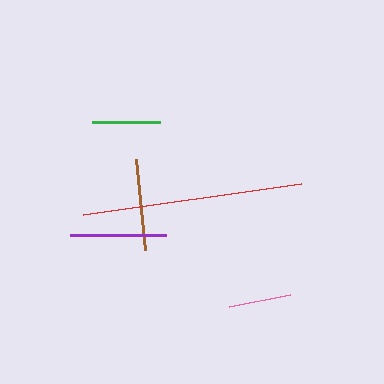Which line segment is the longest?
The red line is the longest at approximately 220 pixels.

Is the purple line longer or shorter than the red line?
The red line is longer than the purple line.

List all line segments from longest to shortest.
From longest to shortest: red, purple, brown, green, pink.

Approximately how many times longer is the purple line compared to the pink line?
The purple line is approximately 1.5 times the length of the pink line.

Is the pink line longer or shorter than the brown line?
The brown line is longer than the pink line.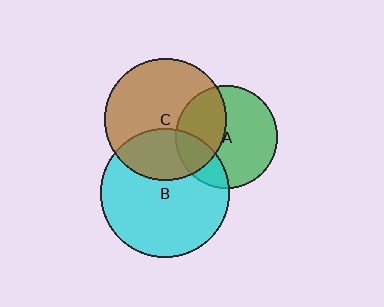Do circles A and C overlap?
Yes.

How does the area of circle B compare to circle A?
Approximately 1.6 times.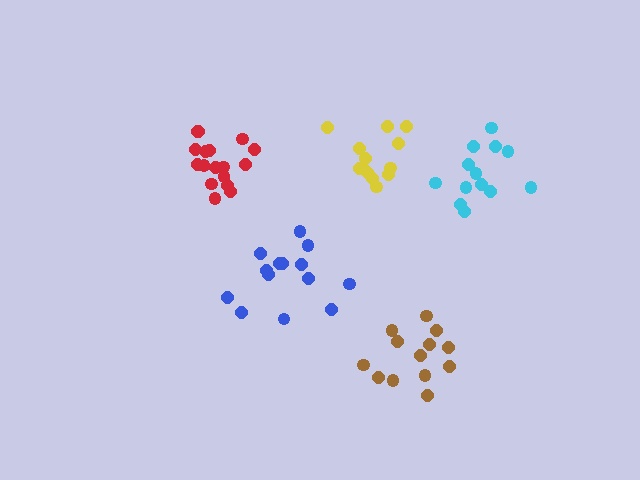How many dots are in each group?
Group 1: 13 dots, Group 2: 13 dots, Group 3: 14 dots, Group 4: 17 dots, Group 5: 13 dots (70 total).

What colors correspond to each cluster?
The clusters are colored: cyan, brown, blue, red, yellow.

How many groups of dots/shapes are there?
There are 5 groups.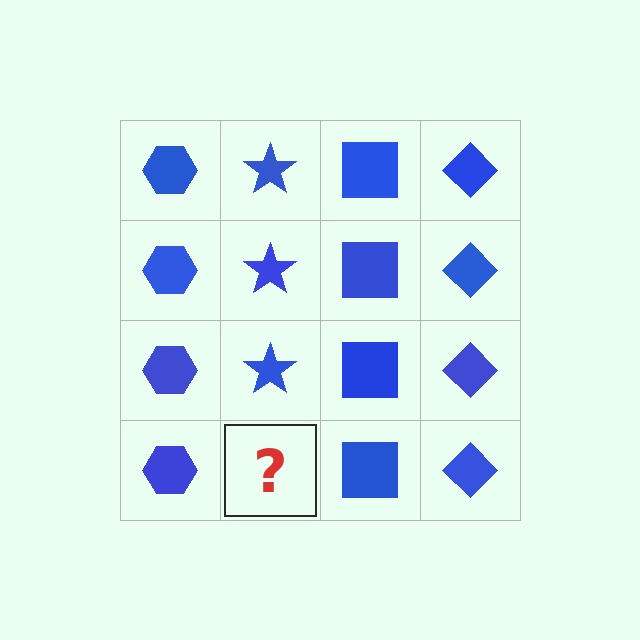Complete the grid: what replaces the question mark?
The question mark should be replaced with a blue star.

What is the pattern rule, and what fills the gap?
The rule is that each column has a consistent shape. The gap should be filled with a blue star.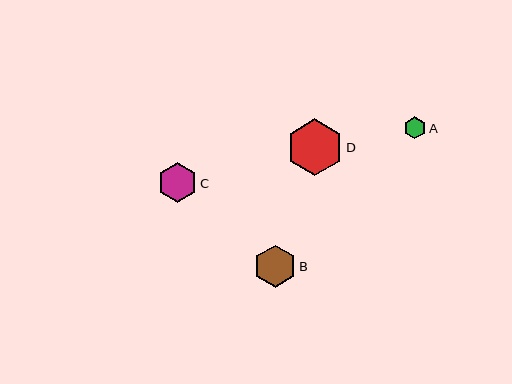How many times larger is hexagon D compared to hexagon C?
Hexagon D is approximately 1.4 times the size of hexagon C.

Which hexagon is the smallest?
Hexagon A is the smallest with a size of approximately 22 pixels.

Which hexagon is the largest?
Hexagon D is the largest with a size of approximately 57 pixels.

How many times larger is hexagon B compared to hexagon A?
Hexagon B is approximately 1.9 times the size of hexagon A.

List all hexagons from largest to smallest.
From largest to smallest: D, B, C, A.